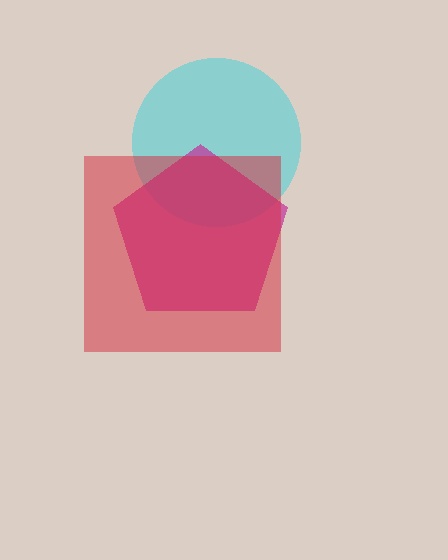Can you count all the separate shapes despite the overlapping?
Yes, there are 3 separate shapes.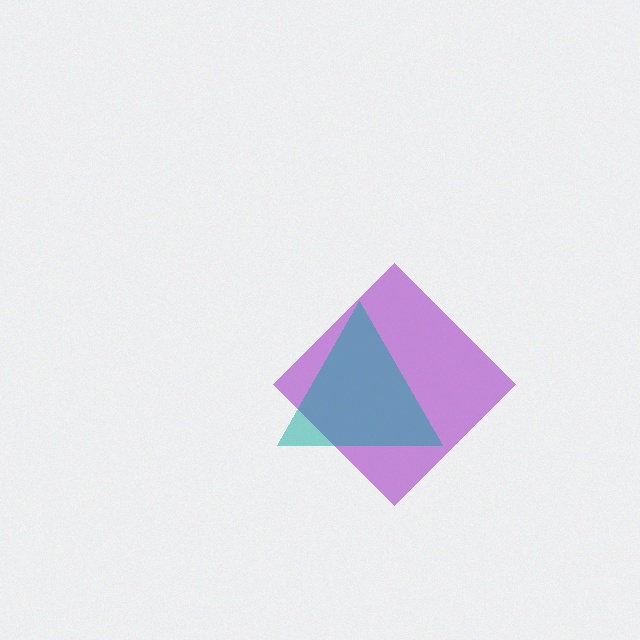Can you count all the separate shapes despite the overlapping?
Yes, there are 2 separate shapes.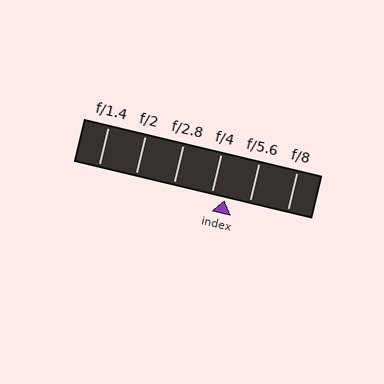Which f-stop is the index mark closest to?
The index mark is closest to f/4.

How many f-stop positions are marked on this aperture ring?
There are 6 f-stop positions marked.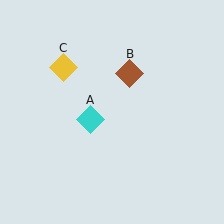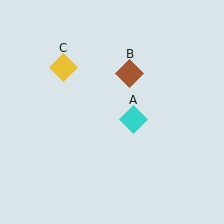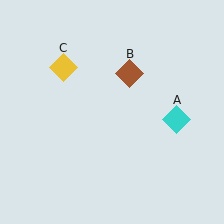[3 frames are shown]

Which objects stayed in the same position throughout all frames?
Brown diamond (object B) and yellow diamond (object C) remained stationary.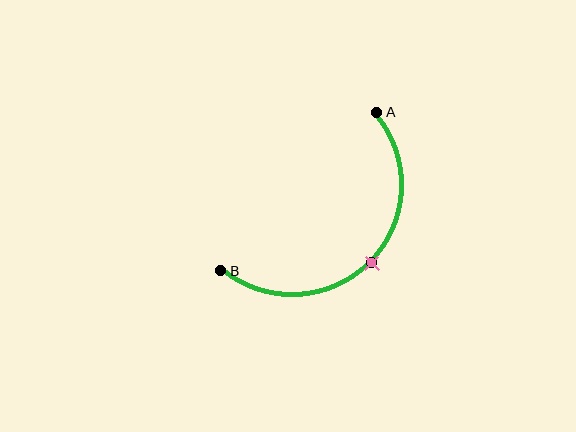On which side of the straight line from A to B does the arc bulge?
The arc bulges below and to the right of the straight line connecting A and B.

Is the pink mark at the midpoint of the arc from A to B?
Yes. The pink mark lies on the arc at equal arc-length from both A and B — it is the arc midpoint.